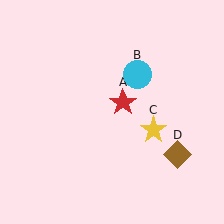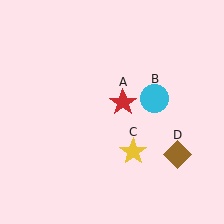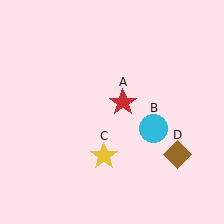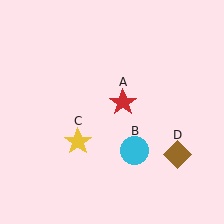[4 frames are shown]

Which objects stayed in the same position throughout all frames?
Red star (object A) and brown diamond (object D) remained stationary.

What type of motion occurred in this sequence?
The cyan circle (object B), yellow star (object C) rotated clockwise around the center of the scene.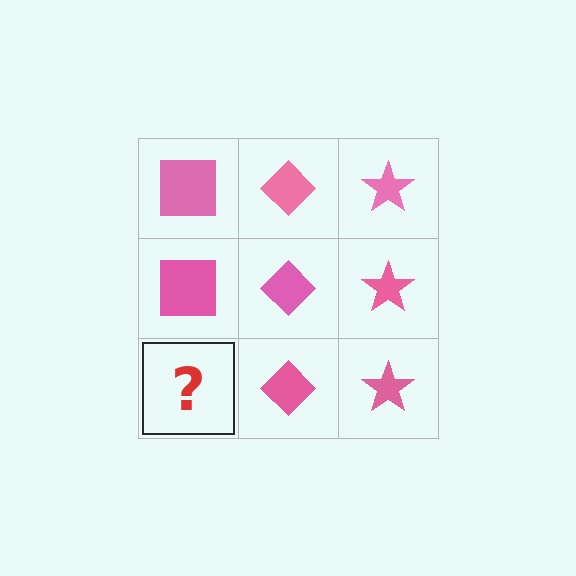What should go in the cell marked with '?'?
The missing cell should contain a pink square.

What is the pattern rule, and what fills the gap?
The rule is that each column has a consistent shape. The gap should be filled with a pink square.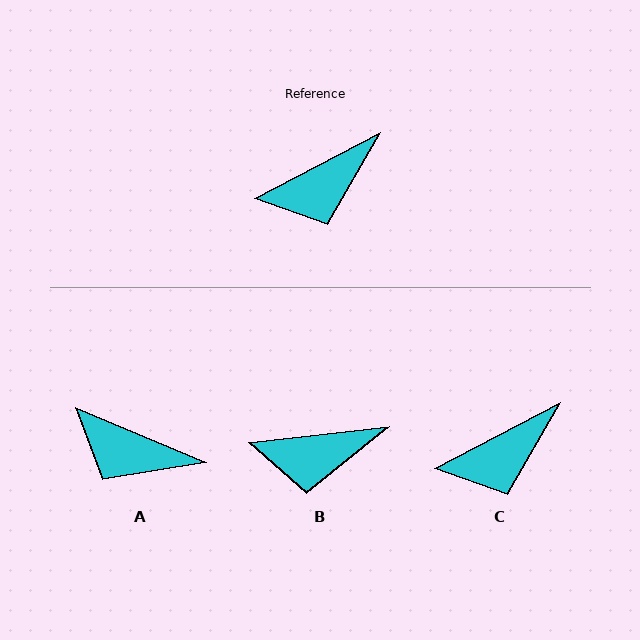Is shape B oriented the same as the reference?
No, it is off by about 22 degrees.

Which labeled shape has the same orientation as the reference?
C.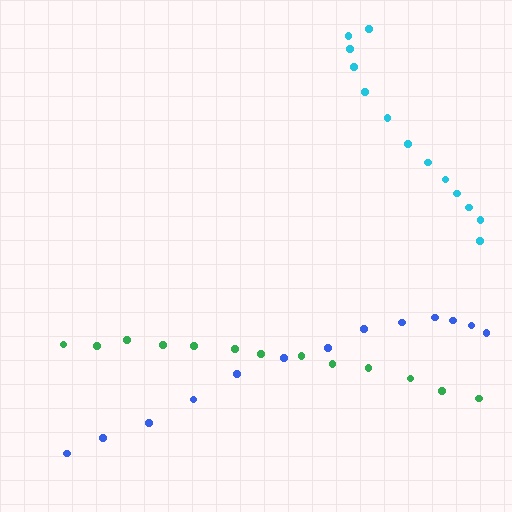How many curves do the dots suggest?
There are 3 distinct paths.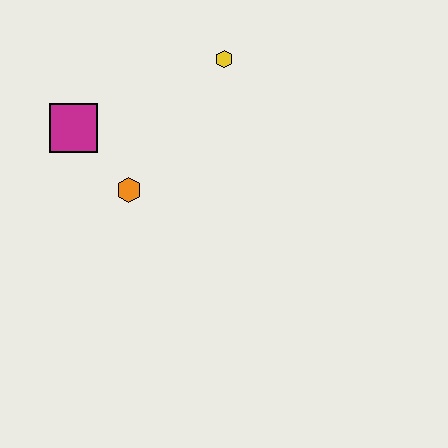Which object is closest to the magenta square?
The orange hexagon is closest to the magenta square.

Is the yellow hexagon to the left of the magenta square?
No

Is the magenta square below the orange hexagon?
No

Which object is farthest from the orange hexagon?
The yellow hexagon is farthest from the orange hexagon.